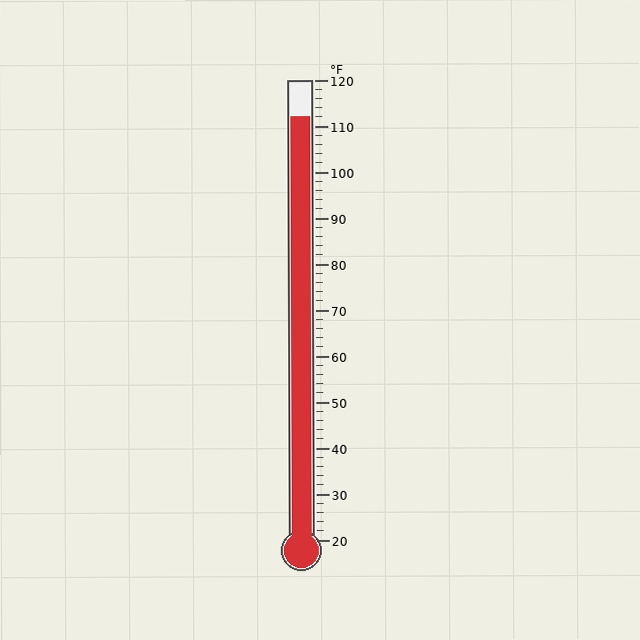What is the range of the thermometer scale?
The thermometer scale ranges from 20°F to 120°F.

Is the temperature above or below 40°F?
The temperature is above 40°F.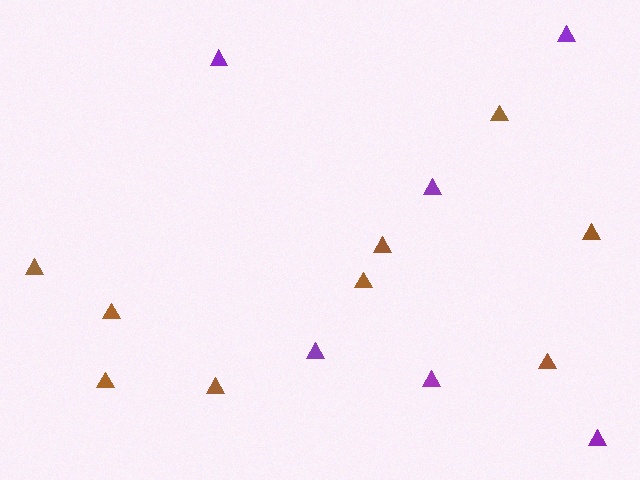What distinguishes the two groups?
There are 2 groups: one group of brown triangles (9) and one group of purple triangles (6).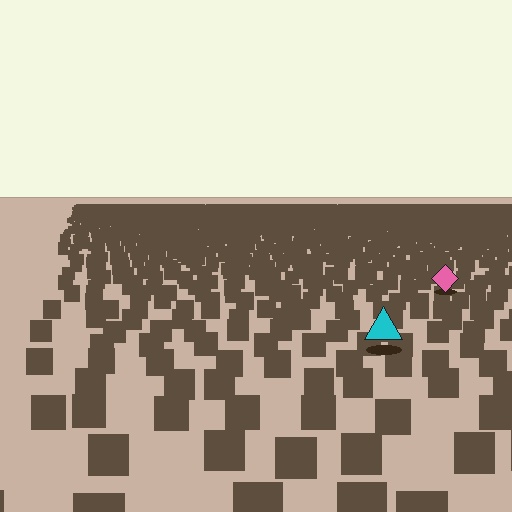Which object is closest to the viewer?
The cyan triangle is closest. The texture marks near it are larger and more spread out.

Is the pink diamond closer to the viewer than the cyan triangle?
No. The cyan triangle is closer — you can tell from the texture gradient: the ground texture is coarser near it.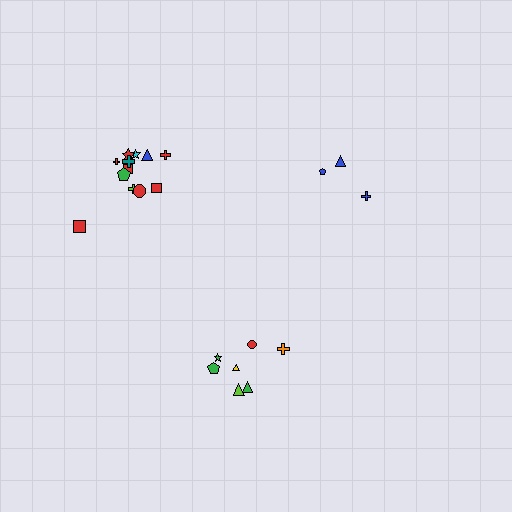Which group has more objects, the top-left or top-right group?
The top-left group.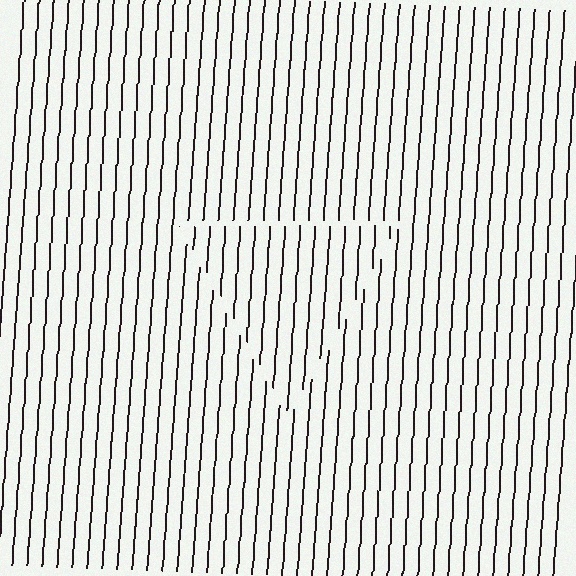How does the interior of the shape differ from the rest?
The interior of the shape contains the same grating, shifted by half a period — the contour is defined by the phase discontinuity where line-ends from the inner and outer gratings abut.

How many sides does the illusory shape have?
3 sides — the line-ends trace a triangle.